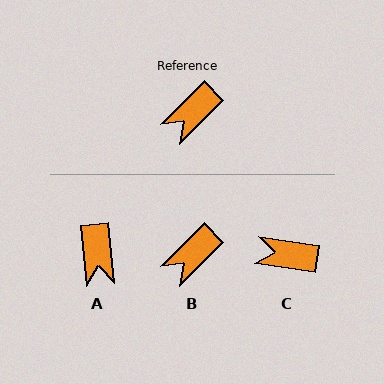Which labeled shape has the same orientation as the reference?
B.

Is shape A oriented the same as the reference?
No, it is off by about 51 degrees.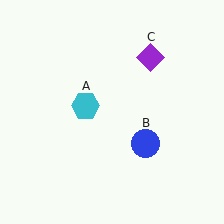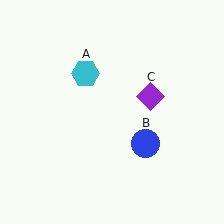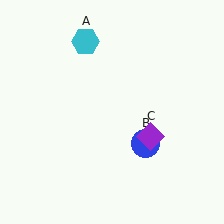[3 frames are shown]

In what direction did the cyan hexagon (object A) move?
The cyan hexagon (object A) moved up.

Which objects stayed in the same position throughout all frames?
Blue circle (object B) remained stationary.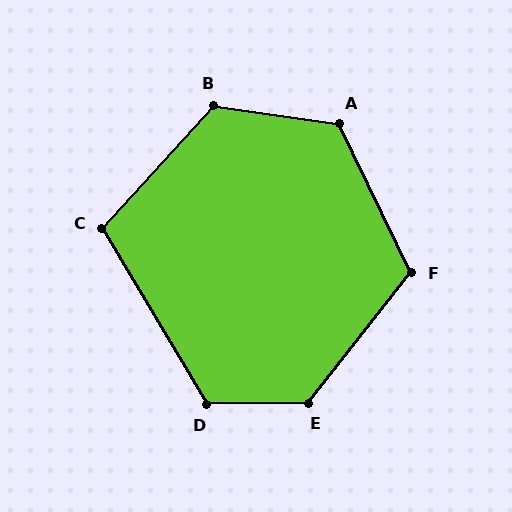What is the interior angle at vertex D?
Approximately 120 degrees (obtuse).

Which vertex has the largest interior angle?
E, at approximately 129 degrees.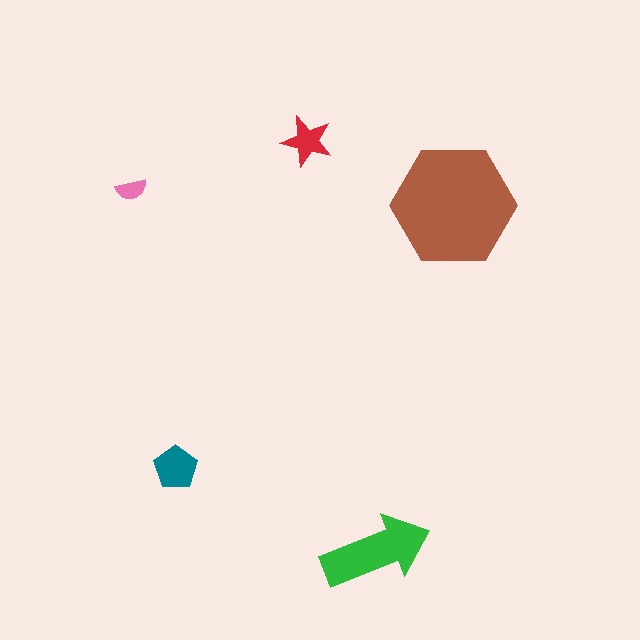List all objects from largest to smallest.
The brown hexagon, the green arrow, the teal pentagon, the red star, the pink semicircle.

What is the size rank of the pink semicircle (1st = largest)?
5th.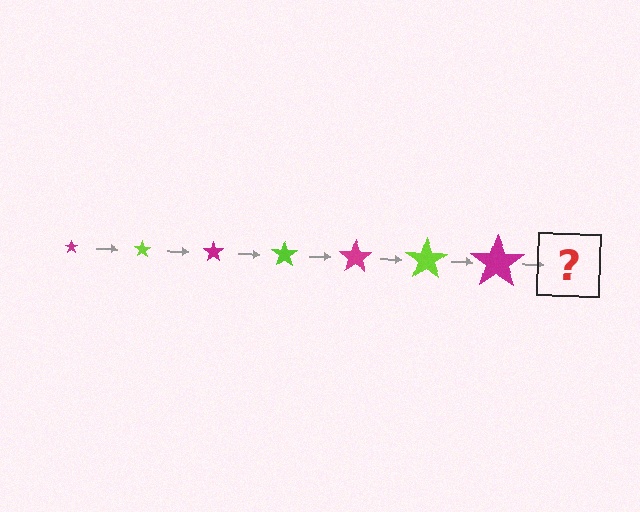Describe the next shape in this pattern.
It should be a lime star, larger than the previous one.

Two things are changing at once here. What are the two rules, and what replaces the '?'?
The two rules are that the star grows larger each step and the color cycles through magenta and lime. The '?' should be a lime star, larger than the previous one.